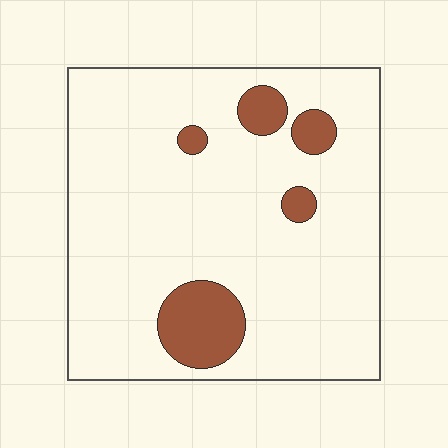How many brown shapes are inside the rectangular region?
5.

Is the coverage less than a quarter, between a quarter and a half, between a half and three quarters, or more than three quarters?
Less than a quarter.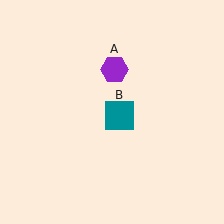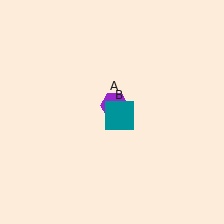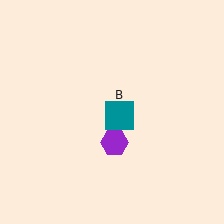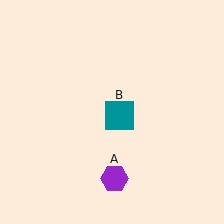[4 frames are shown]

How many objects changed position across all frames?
1 object changed position: purple hexagon (object A).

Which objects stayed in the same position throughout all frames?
Teal square (object B) remained stationary.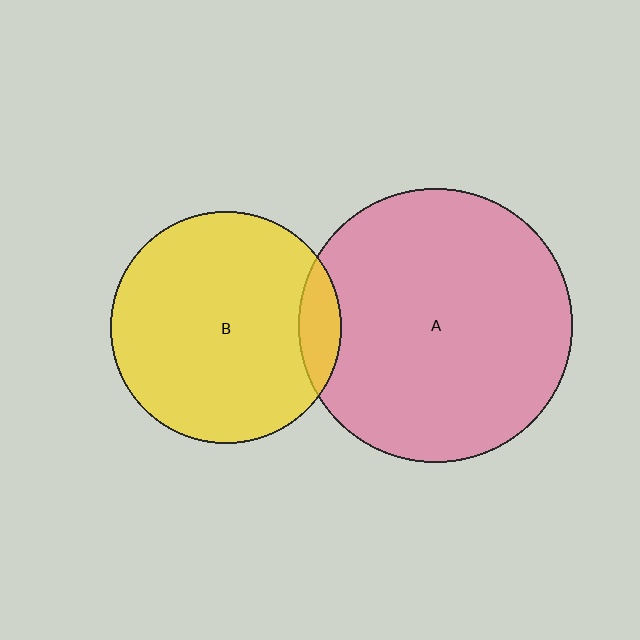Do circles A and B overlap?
Yes.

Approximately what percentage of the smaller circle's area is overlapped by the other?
Approximately 10%.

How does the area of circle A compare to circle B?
Approximately 1.4 times.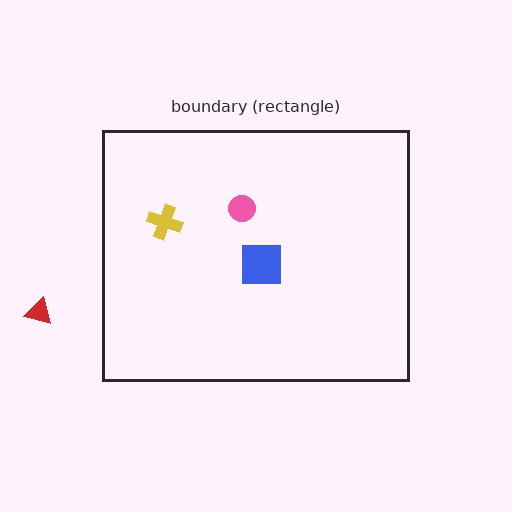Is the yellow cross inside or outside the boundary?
Inside.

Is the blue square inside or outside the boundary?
Inside.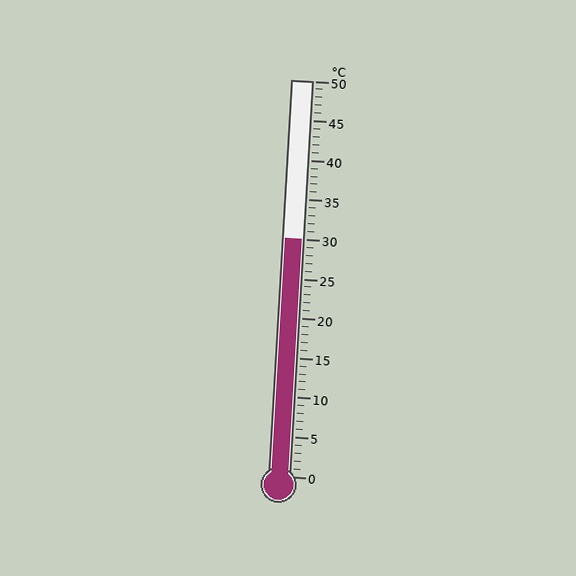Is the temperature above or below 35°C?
The temperature is below 35°C.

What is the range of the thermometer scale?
The thermometer scale ranges from 0°C to 50°C.